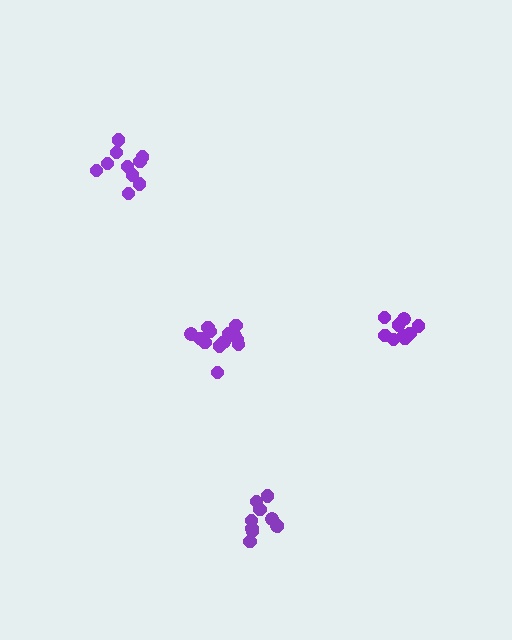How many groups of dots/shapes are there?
There are 4 groups.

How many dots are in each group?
Group 1: 13 dots, Group 2: 10 dots, Group 3: 10 dots, Group 4: 9 dots (42 total).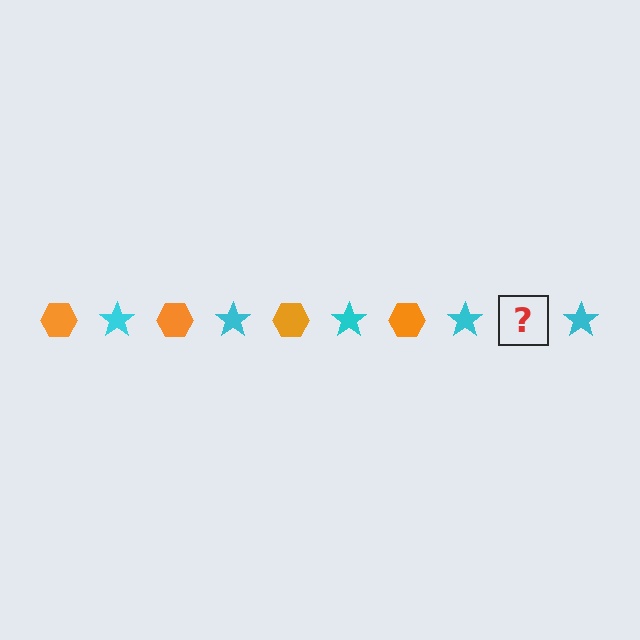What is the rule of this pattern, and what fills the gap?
The rule is that the pattern alternates between orange hexagon and cyan star. The gap should be filled with an orange hexagon.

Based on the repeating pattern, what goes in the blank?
The blank should be an orange hexagon.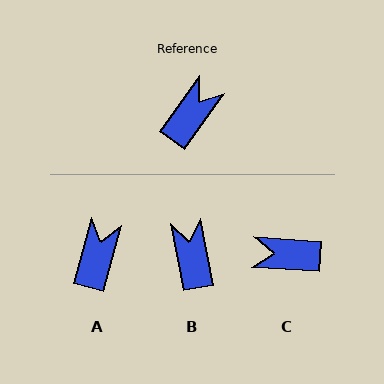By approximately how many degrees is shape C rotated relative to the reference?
Approximately 122 degrees counter-clockwise.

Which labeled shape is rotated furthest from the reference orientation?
C, about 122 degrees away.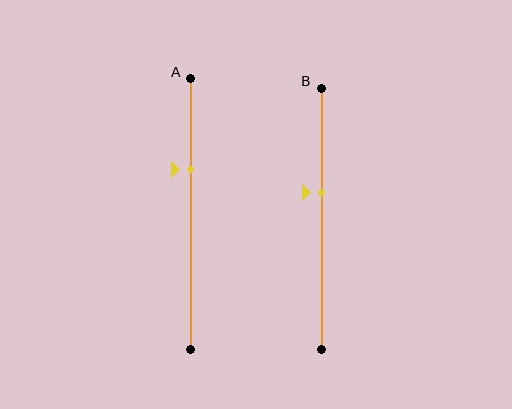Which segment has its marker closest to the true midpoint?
Segment B has its marker closest to the true midpoint.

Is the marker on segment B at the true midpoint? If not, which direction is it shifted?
No, the marker on segment B is shifted upward by about 10% of the segment length.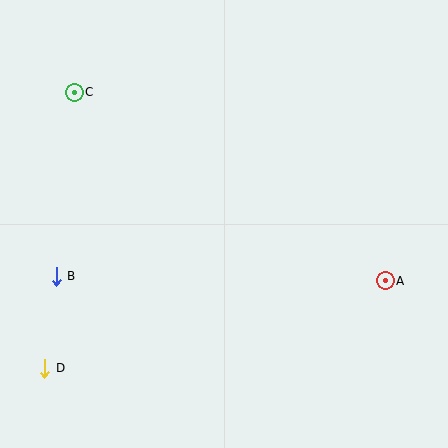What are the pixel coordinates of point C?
Point C is at (74, 92).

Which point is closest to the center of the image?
Point A at (385, 281) is closest to the center.